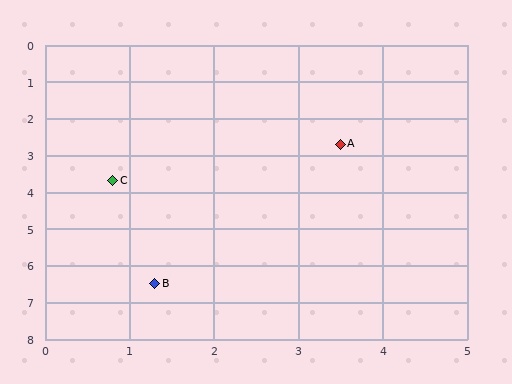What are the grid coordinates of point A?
Point A is at approximately (3.5, 2.7).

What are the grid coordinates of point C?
Point C is at approximately (0.8, 3.7).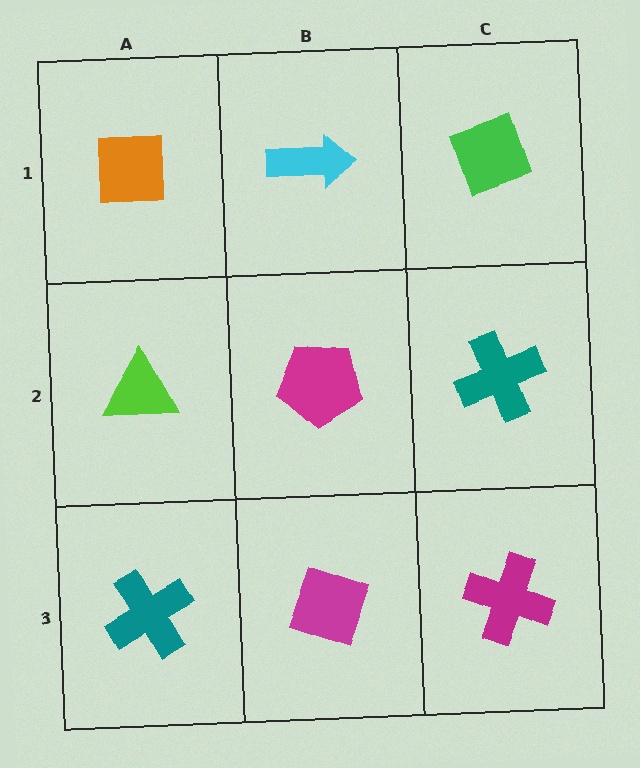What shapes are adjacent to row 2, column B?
A cyan arrow (row 1, column B), a magenta diamond (row 3, column B), a lime triangle (row 2, column A), a teal cross (row 2, column C).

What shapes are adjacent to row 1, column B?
A magenta pentagon (row 2, column B), an orange square (row 1, column A), a green diamond (row 1, column C).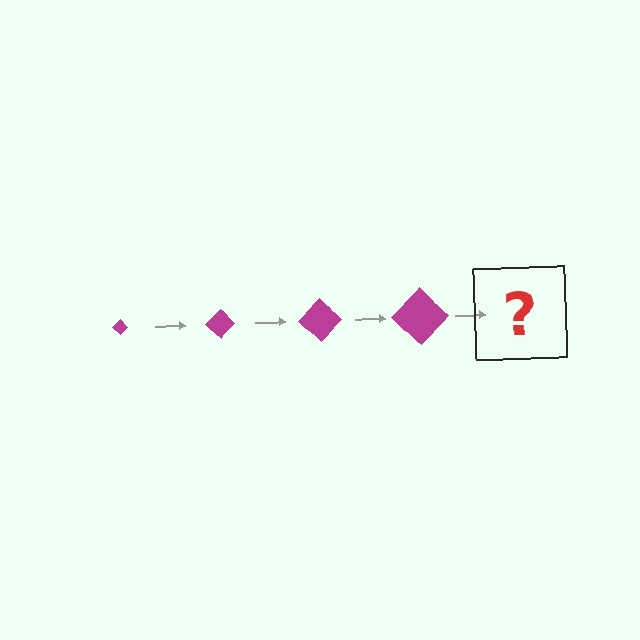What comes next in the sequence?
The next element should be a magenta diamond, larger than the previous one.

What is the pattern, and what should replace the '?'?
The pattern is that the diamond gets progressively larger each step. The '?' should be a magenta diamond, larger than the previous one.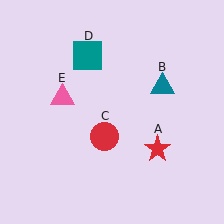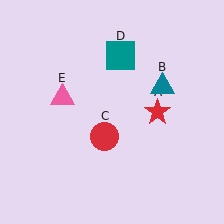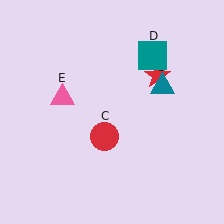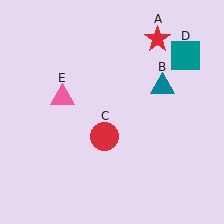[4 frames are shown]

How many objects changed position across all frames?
2 objects changed position: red star (object A), teal square (object D).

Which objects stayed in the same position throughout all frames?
Teal triangle (object B) and red circle (object C) and pink triangle (object E) remained stationary.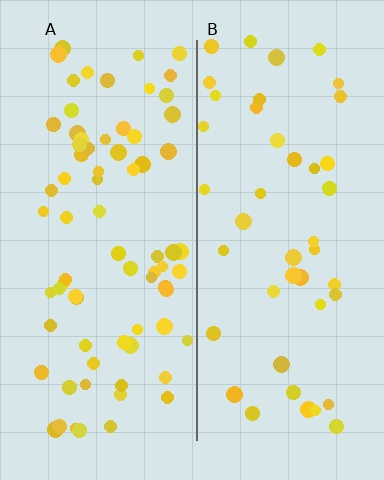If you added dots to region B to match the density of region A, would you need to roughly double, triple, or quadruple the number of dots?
Approximately double.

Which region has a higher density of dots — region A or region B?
A (the left).